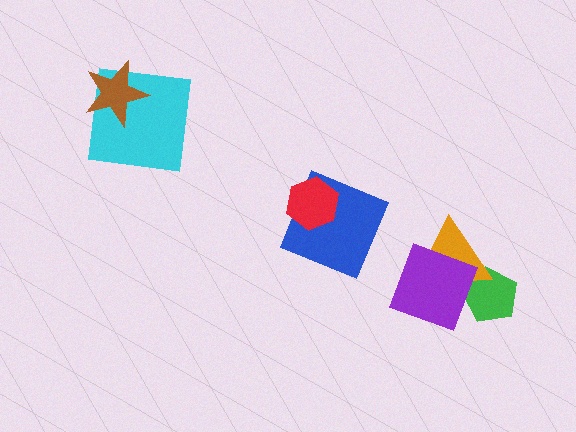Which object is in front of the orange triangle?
The purple diamond is in front of the orange triangle.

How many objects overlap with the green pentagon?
2 objects overlap with the green pentagon.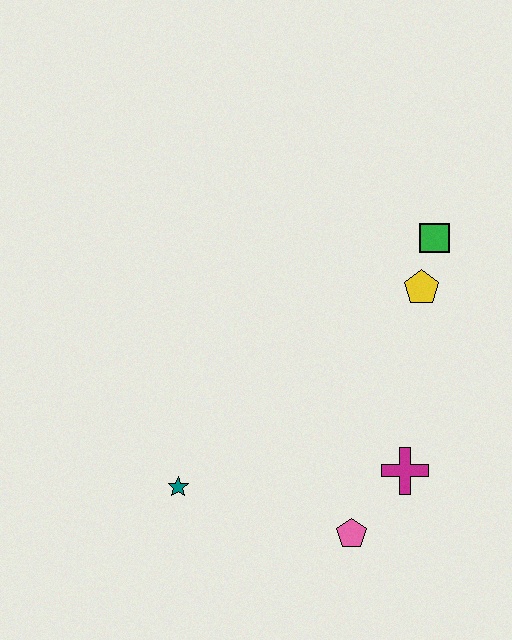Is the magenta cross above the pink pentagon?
Yes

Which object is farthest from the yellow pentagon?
The teal star is farthest from the yellow pentagon.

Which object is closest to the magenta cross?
The pink pentagon is closest to the magenta cross.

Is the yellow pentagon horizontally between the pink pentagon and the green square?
Yes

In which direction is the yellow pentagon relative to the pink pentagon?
The yellow pentagon is above the pink pentagon.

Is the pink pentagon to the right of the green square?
No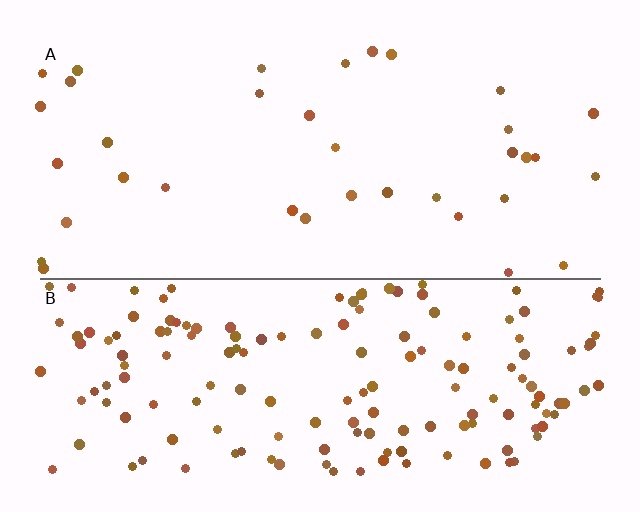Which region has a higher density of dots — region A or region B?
B (the bottom).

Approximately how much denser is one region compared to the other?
Approximately 4.6× — region B over region A.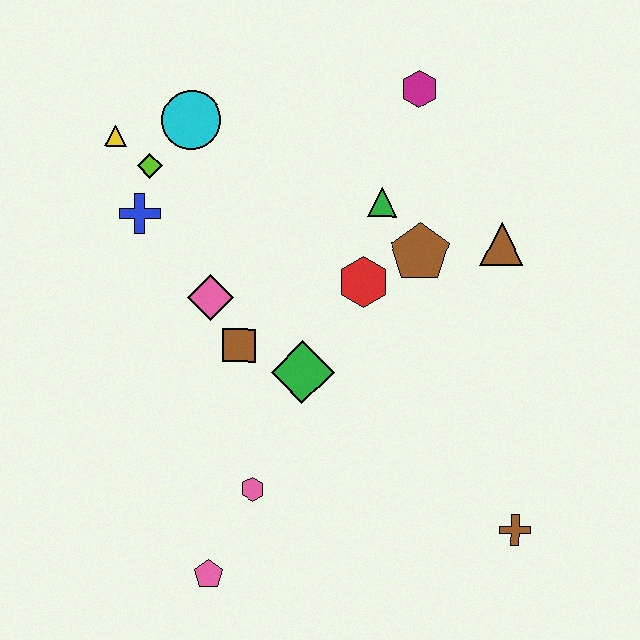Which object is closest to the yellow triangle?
The lime diamond is closest to the yellow triangle.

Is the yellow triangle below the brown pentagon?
No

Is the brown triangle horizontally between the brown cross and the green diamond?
Yes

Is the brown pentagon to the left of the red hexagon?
No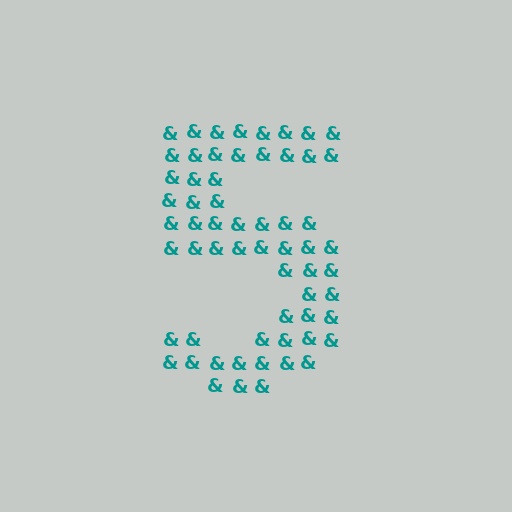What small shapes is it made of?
It is made of small ampersands.